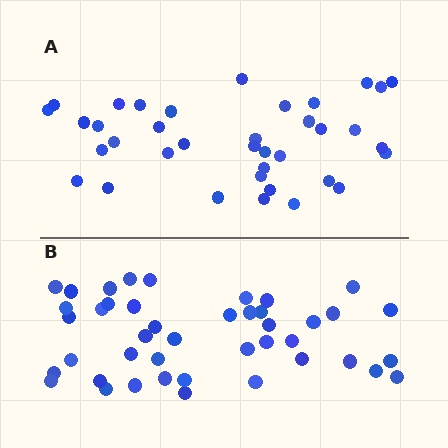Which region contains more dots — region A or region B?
Region B (the bottom region) has more dots.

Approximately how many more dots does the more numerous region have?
Region B has about 6 more dots than region A.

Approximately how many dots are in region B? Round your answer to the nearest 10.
About 40 dots. (The exact count is 43, which rounds to 40.)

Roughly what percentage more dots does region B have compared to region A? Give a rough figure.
About 15% more.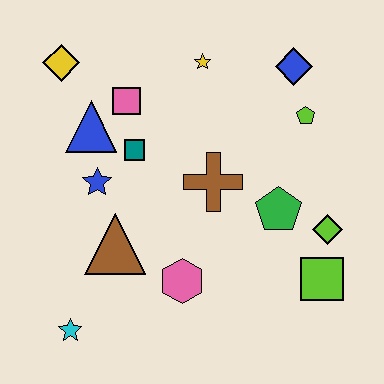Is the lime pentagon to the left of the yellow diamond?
No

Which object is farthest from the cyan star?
The blue diamond is farthest from the cyan star.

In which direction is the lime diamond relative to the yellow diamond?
The lime diamond is to the right of the yellow diamond.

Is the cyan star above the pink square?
No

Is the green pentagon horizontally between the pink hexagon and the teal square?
No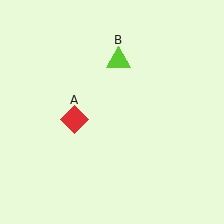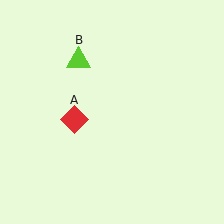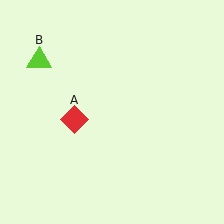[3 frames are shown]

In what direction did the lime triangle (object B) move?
The lime triangle (object B) moved left.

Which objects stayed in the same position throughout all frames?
Red diamond (object A) remained stationary.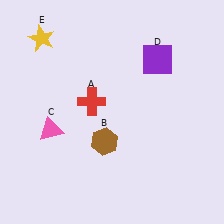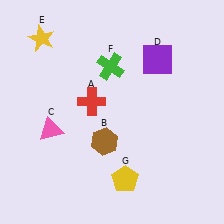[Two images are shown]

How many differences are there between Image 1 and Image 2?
There are 2 differences between the two images.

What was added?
A green cross (F), a yellow pentagon (G) were added in Image 2.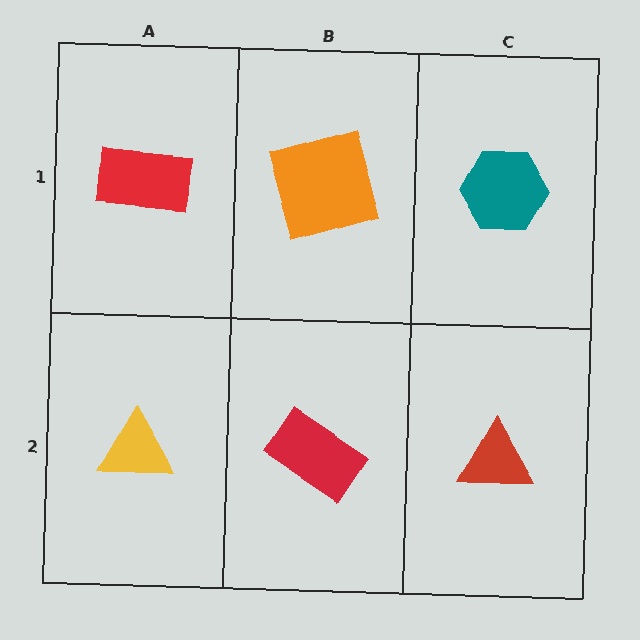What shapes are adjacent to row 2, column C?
A teal hexagon (row 1, column C), a red rectangle (row 2, column B).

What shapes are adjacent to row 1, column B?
A red rectangle (row 2, column B), a red rectangle (row 1, column A), a teal hexagon (row 1, column C).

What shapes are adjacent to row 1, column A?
A yellow triangle (row 2, column A), an orange square (row 1, column B).